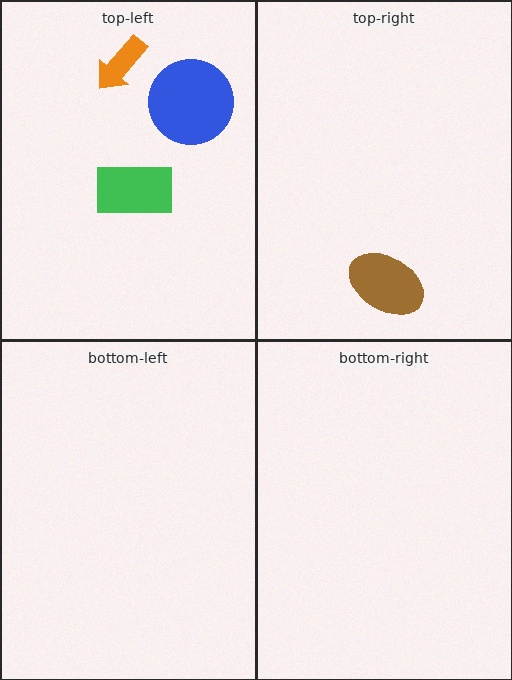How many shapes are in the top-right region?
1.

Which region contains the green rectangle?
The top-left region.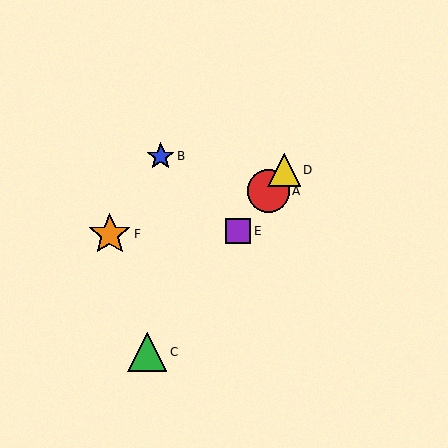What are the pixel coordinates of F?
Object F is at (110, 234).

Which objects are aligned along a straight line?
Objects A, C, D, E are aligned along a straight line.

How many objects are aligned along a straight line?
4 objects (A, C, D, E) are aligned along a straight line.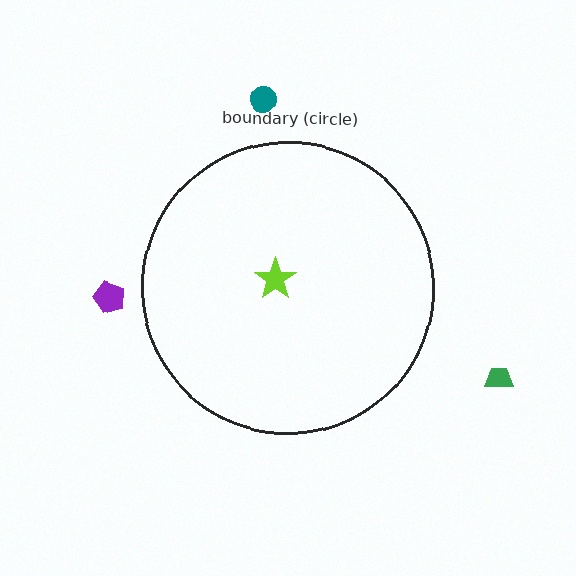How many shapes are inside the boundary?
1 inside, 3 outside.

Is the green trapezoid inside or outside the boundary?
Outside.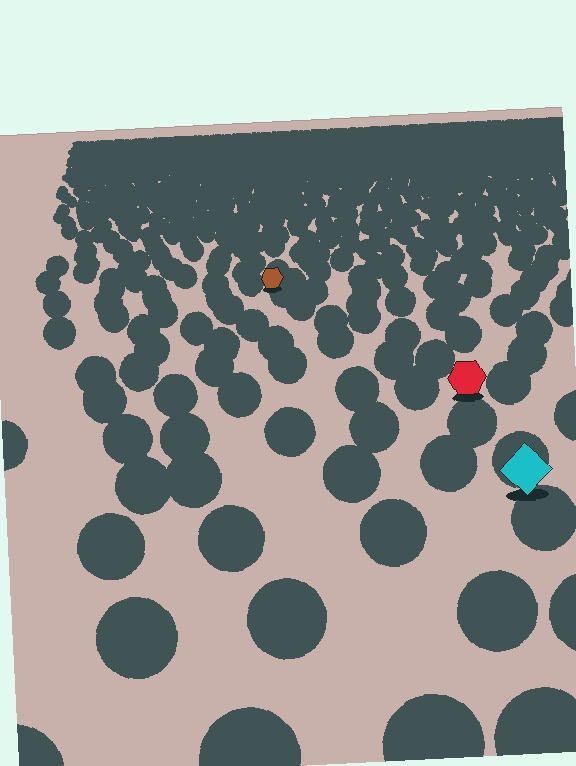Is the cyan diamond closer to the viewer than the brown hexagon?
Yes. The cyan diamond is closer — you can tell from the texture gradient: the ground texture is coarser near it.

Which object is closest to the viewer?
The cyan diamond is closest. The texture marks near it are larger and more spread out.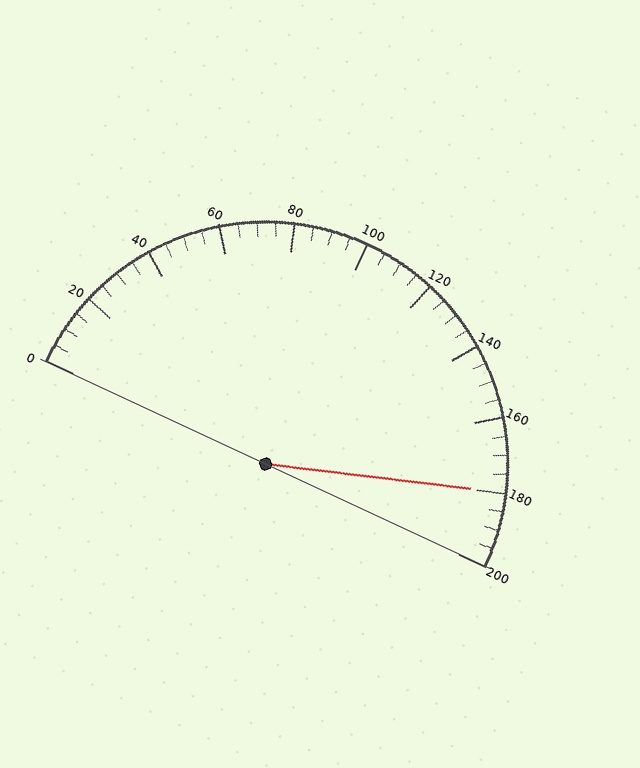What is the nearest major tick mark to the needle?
The nearest major tick mark is 180.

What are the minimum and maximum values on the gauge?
The gauge ranges from 0 to 200.